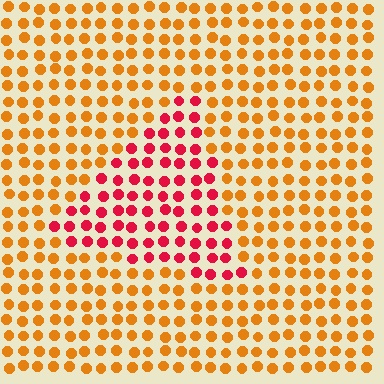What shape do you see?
I see a triangle.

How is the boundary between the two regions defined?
The boundary is defined purely by a slight shift in hue (about 46 degrees). Spacing, size, and orientation are identical on both sides.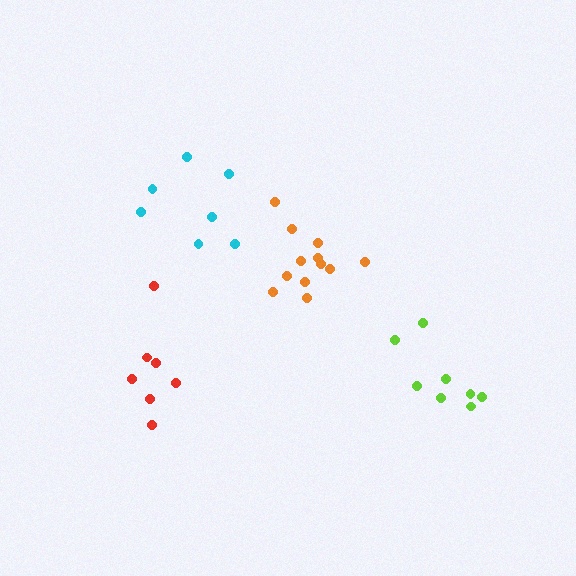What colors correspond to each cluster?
The clusters are colored: lime, cyan, red, orange.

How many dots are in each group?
Group 1: 8 dots, Group 2: 7 dots, Group 3: 7 dots, Group 4: 12 dots (34 total).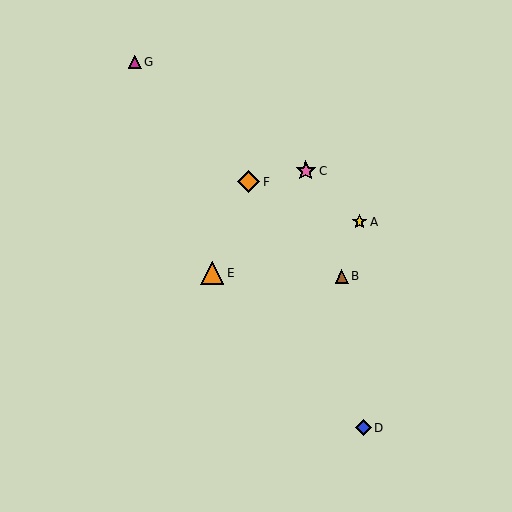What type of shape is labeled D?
Shape D is a blue diamond.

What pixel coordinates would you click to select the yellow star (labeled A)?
Click at (360, 222) to select the yellow star A.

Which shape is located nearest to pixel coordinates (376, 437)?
The blue diamond (labeled D) at (363, 428) is nearest to that location.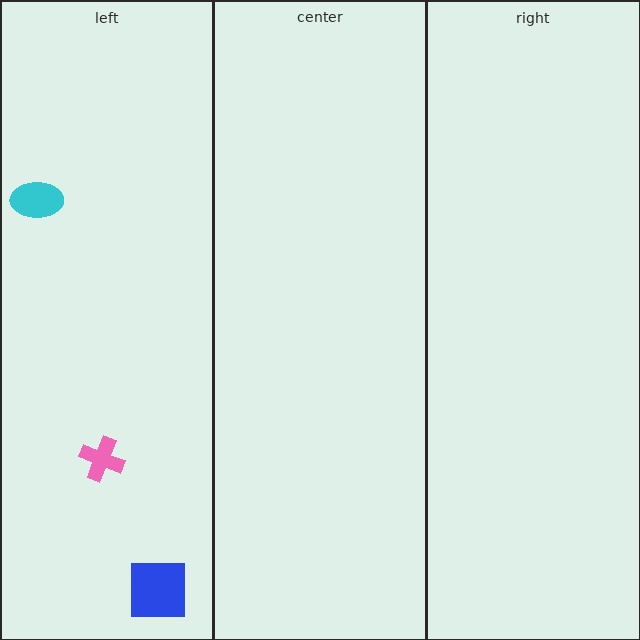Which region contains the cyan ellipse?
The left region.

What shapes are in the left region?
The blue square, the cyan ellipse, the pink cross.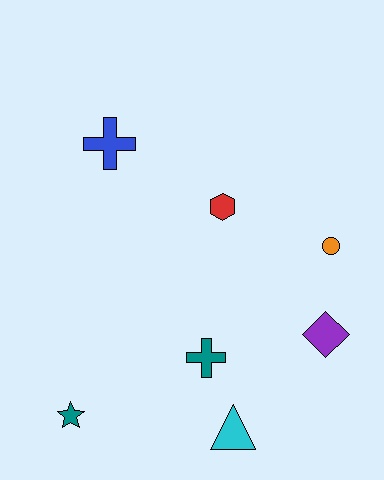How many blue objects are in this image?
There is 1 blue object.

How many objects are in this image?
There are 7 objects.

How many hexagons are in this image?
There is 1 hexagon.